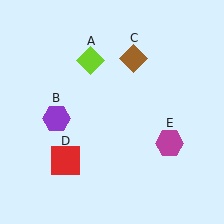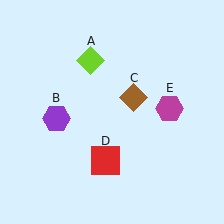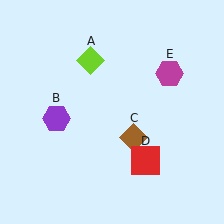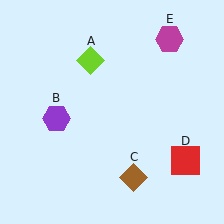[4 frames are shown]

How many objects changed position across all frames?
3 objects changed position: brown diamond (object C), red square (object D), magenta hexagon (object E).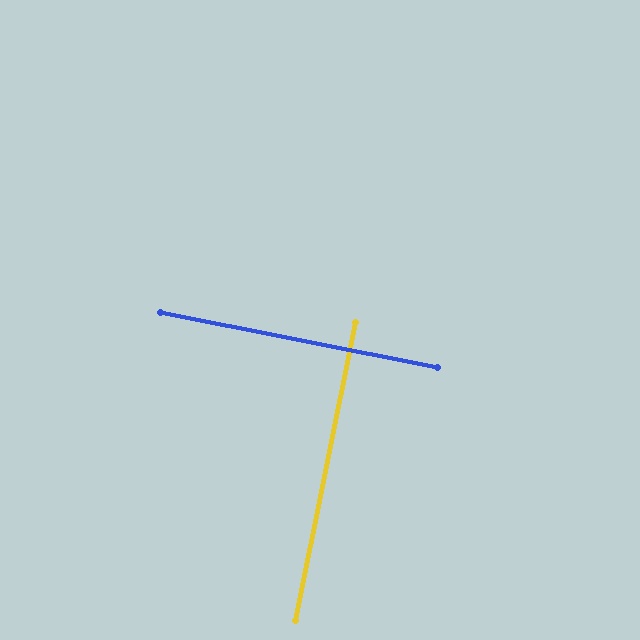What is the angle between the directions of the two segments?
Approximately 90 degrees.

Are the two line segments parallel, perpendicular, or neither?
Perpendicular — they meet at approximately 90°.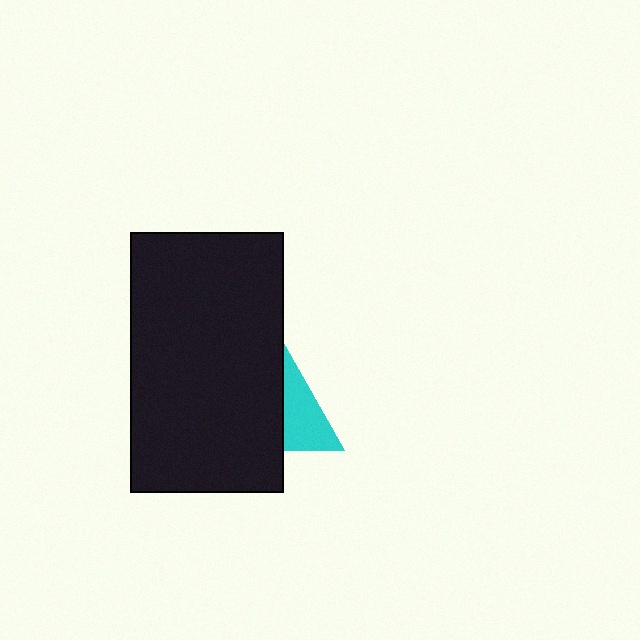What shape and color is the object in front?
The object in front is a black rectangle.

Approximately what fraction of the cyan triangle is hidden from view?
Roughly 53% of the cyan triangle is hidden behind the black rectangle.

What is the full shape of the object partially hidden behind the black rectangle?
The partially hidden object is a cyan triangle.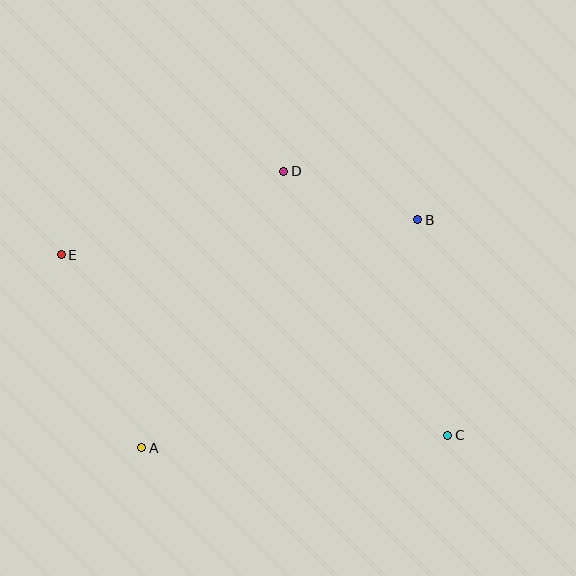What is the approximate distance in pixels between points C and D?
The distance between C and D is approximately 311 pixels.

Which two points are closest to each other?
Points B and D are closest to each other.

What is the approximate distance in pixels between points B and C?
The distance between B and C is approximately 218 pixels.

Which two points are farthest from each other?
Points C and E are farthest from each other.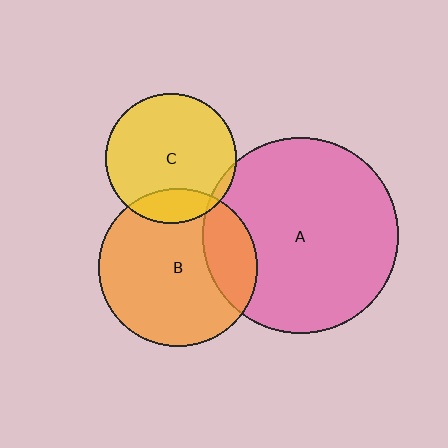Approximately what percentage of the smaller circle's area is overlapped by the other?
Approximately 15%.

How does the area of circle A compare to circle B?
Approximately 1.5 times.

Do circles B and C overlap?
Yes.